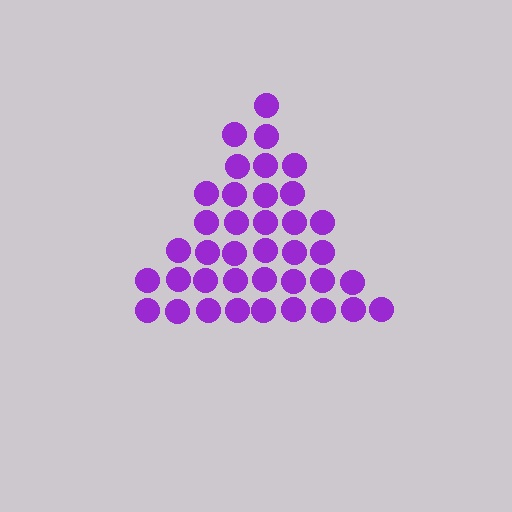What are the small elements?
The small elements are circles.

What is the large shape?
The large shape is a triangle.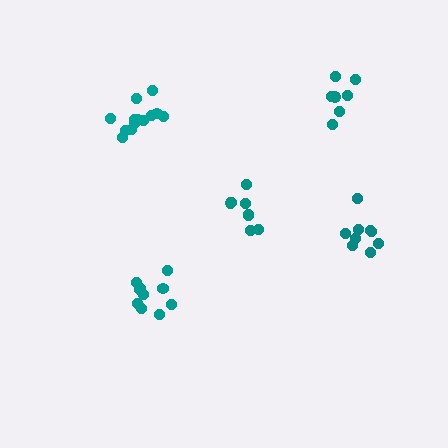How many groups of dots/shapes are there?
There are 5 groups.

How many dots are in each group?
Group 1: 9 dots, Group 2: 13 dots, Group 3: 8 dots, Group 4: 10 dots, Group 5: 7 dots (47 total).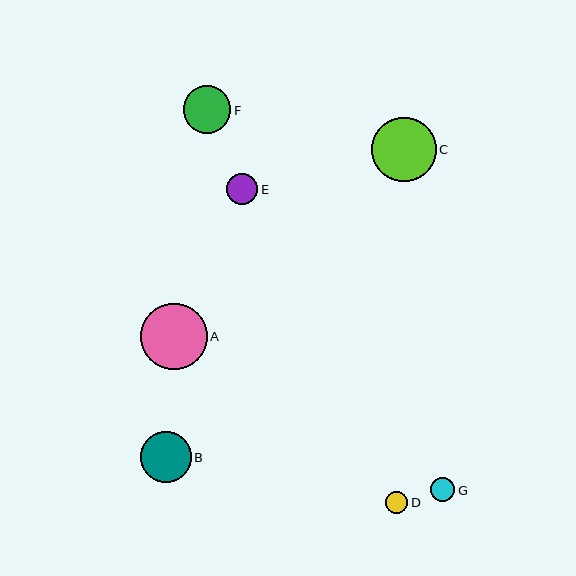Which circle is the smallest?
Circle D is the smallest with a size of approximately 22 pixels.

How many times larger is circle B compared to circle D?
Circle B is approximately 2.3 times the size of circle D.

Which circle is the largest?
Circle A is the largest with a size of approximately 66 pixels.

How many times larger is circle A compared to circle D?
Circle A is approximately 3.0 times the size of circle D.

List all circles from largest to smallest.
From largest to smallest: A, C, B, F, E, G, D.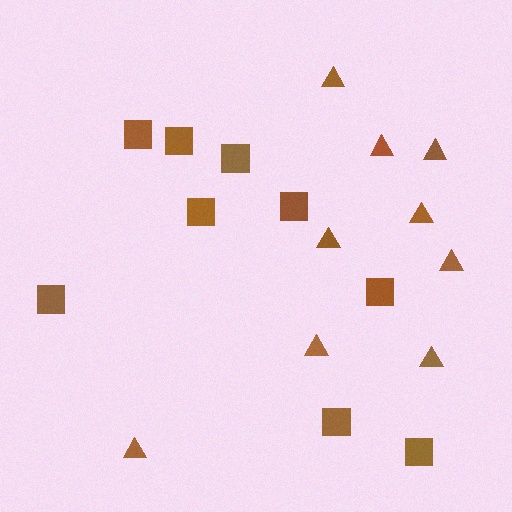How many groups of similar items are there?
There are 2 groups: one group of squares (9) and one group of triangles (9).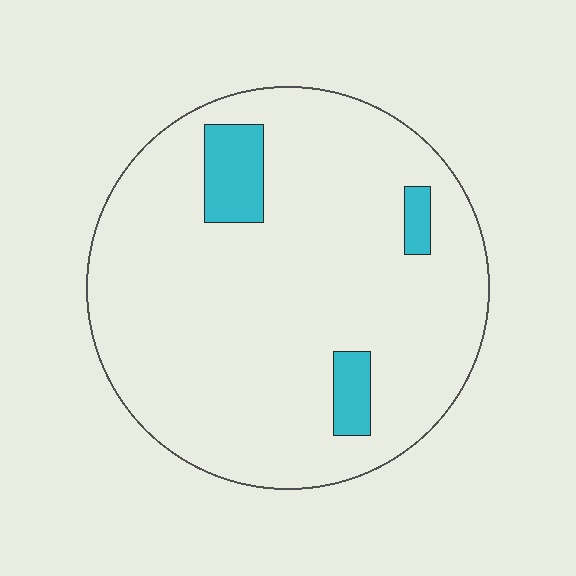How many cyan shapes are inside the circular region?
3.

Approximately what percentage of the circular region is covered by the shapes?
Approximately 10%.